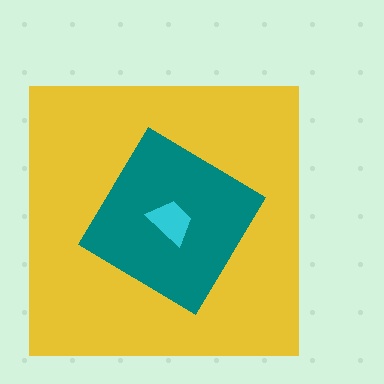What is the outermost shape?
The yellow square.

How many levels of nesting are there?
3.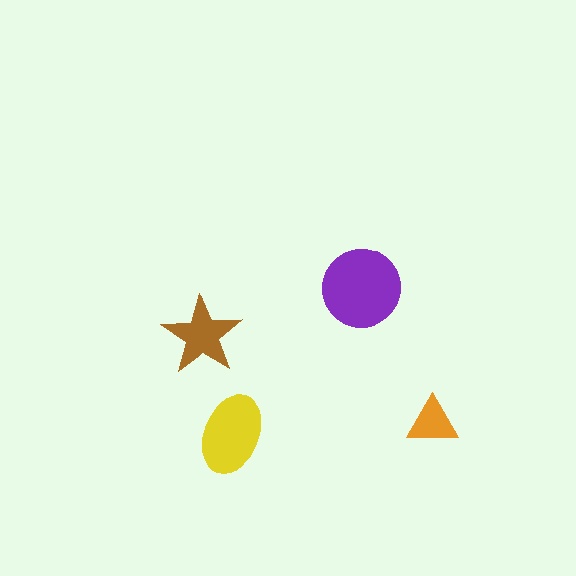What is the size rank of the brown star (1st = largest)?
3rd.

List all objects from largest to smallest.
The purple circle, the yellow ellipse, the brown star, the orange triangle.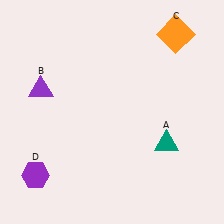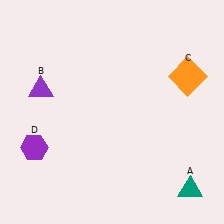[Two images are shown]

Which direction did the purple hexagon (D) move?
The purple hexagon (D) moved up.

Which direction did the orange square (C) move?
The orange square (C) moved down.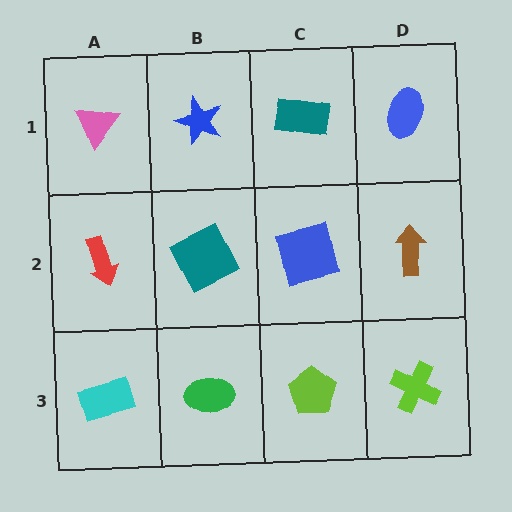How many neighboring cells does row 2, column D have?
3.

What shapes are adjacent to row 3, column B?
A teal square (row 2, column B), a cyan rectangle (row 3, column A), a lime pentagon (row 3, column C).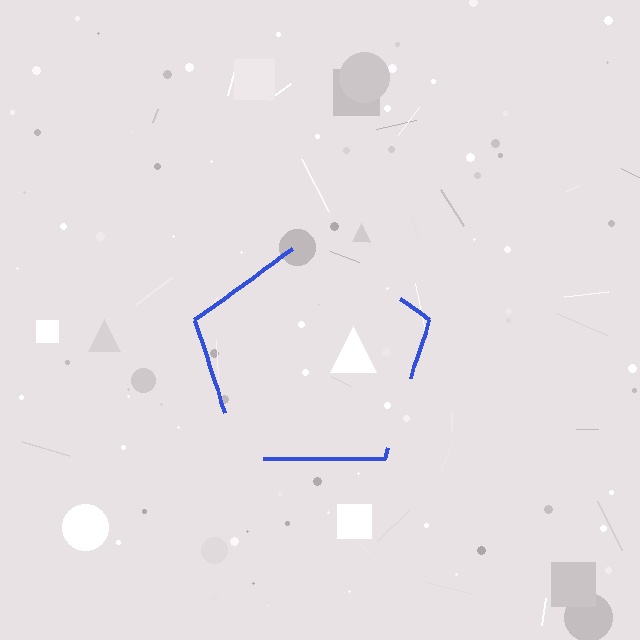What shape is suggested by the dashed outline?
The dashed outline suggests a pentagon.